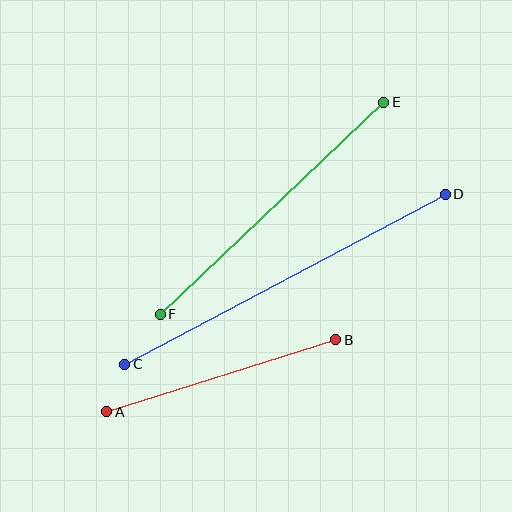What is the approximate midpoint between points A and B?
The midpoint is at approximately (221, 376) pixels.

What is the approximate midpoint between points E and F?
The midpoint is at approximately (272, 208) pixels.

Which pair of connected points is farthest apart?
Points C and D are farthest apart.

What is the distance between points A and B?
The distance is approximately 240 pixels.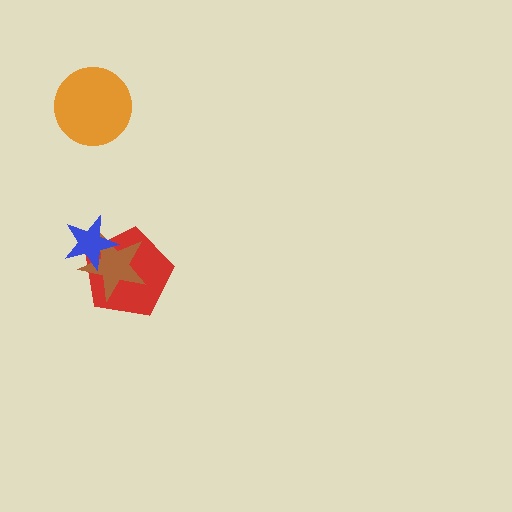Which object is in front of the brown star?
The blue star is in front of the brown star.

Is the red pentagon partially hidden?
Yes, it is partially covered by another shape.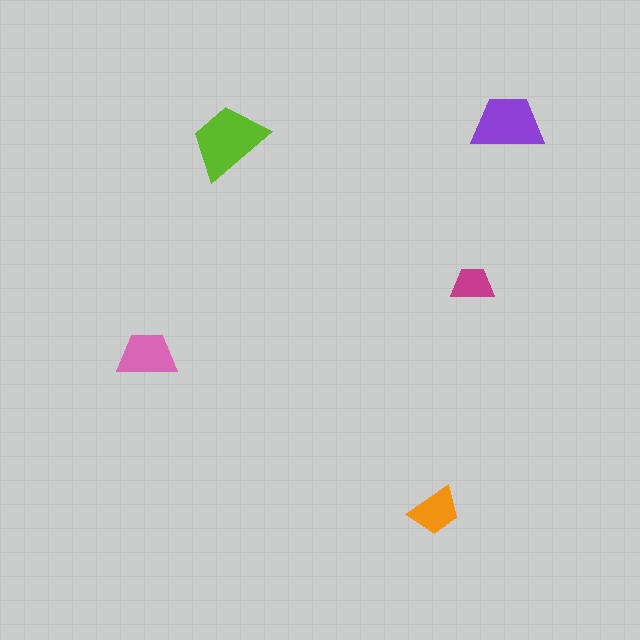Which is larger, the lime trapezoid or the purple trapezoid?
The lime one.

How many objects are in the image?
There are 5 objects in the image.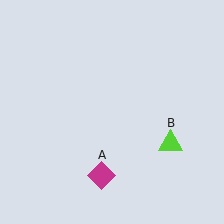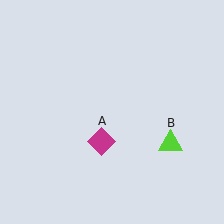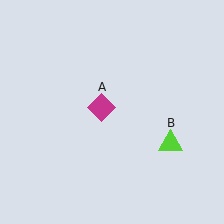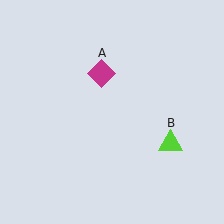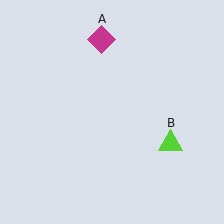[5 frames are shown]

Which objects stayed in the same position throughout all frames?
Lime triangle (object B) remained stationary.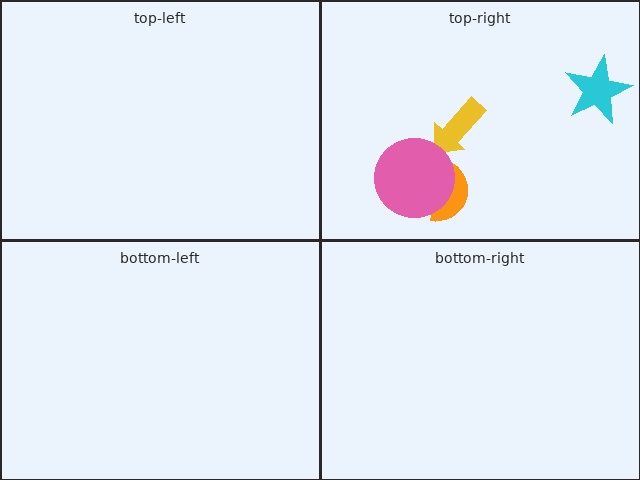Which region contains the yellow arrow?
The top-right region.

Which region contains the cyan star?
The top-right region.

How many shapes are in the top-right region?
4.